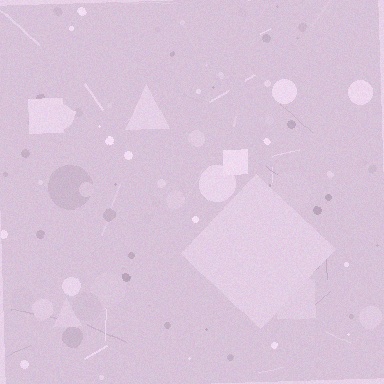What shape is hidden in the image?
A diamond is hidden in the image.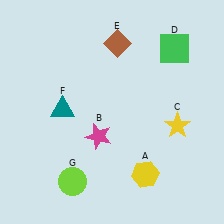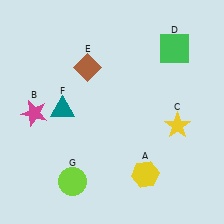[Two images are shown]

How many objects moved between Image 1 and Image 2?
2 objects moved between the two images.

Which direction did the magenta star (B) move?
The magenta star (B) moved left.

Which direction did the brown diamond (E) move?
The brown diamond (E) moved left.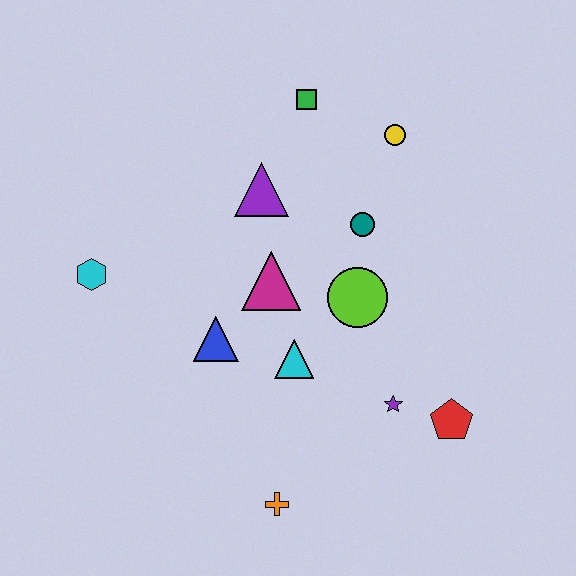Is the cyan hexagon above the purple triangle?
No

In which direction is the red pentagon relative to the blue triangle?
The red pentagon is to the right of the blue triangle.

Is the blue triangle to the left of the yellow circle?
Yes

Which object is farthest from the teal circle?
The orange cross is farthest from the teal circle.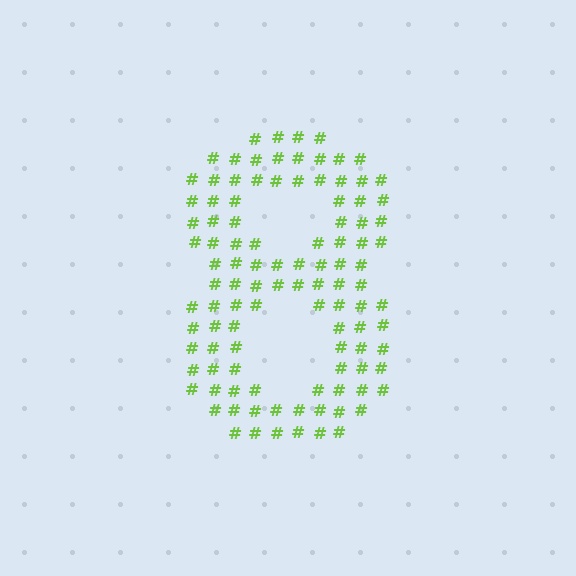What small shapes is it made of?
It is made of small hash symbols.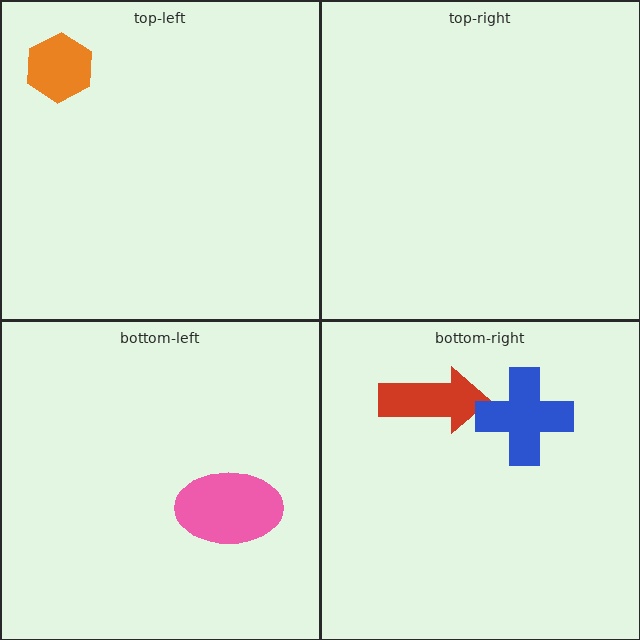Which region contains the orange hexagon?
The top-left region.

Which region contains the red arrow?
The bottom-right region.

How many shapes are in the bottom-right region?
2.